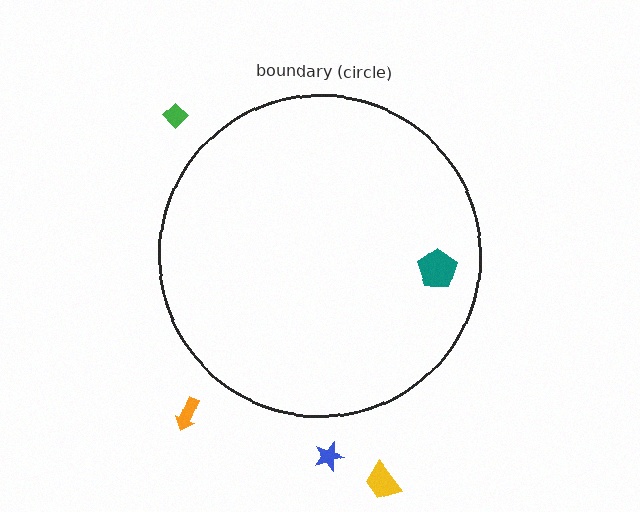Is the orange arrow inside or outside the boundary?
Outside.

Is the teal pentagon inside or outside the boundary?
Inside.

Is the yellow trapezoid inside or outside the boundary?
Outside.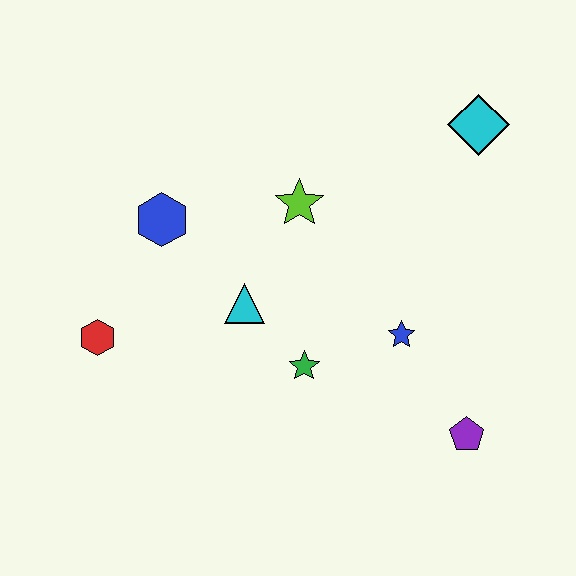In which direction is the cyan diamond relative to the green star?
The cyan diamond is above the green star.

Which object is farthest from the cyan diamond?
The red hexagon is farthest from the cyan diamond.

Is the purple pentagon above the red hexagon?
No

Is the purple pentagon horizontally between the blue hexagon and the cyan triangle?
No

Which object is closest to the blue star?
The green star is closest to the blue star.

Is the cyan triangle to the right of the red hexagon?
Yes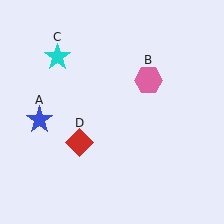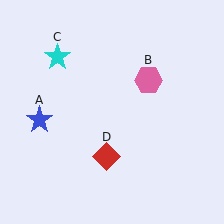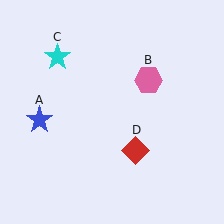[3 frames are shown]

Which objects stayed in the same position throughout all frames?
Blue star (object A) and pink hexagon (object B) and cyan star (object C) remained stationary.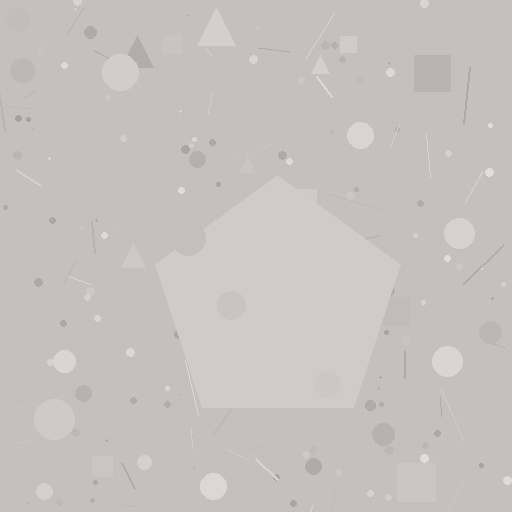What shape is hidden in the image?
A pentagon is hidden in the image.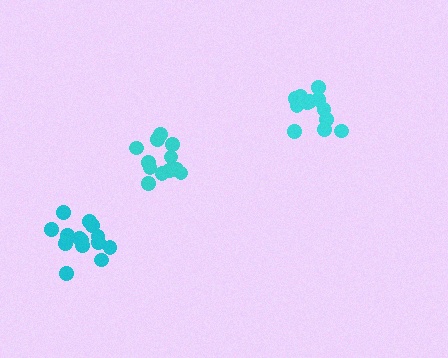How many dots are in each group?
Group 1: 13 dots, Group 2: 12 dots, Group 3: 14 dots (39 total).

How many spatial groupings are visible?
There are 3 spatial groupings.